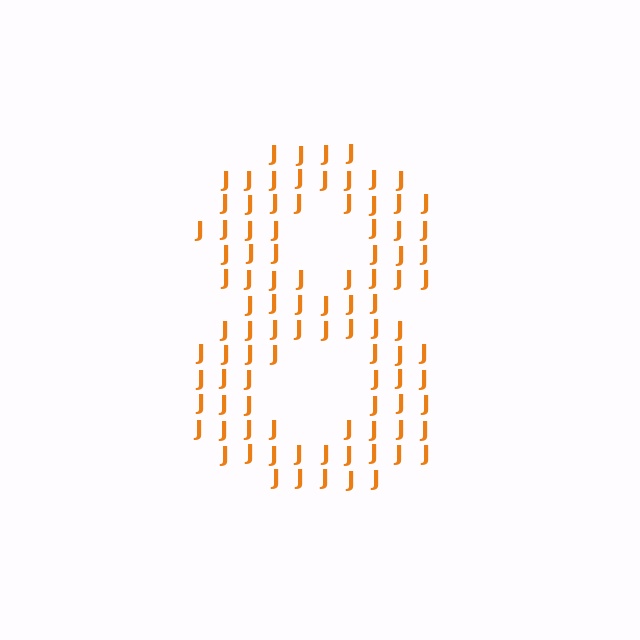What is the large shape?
The large shape is the digit 8.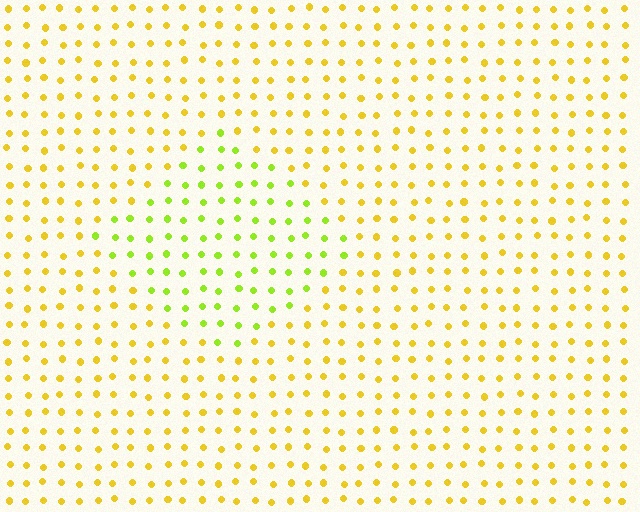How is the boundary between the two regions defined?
The boundary is defined purely by a slight shift in hue (about 36 degrees). Spacing, size, and orientation are identical on both sides.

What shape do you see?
I see a diamond.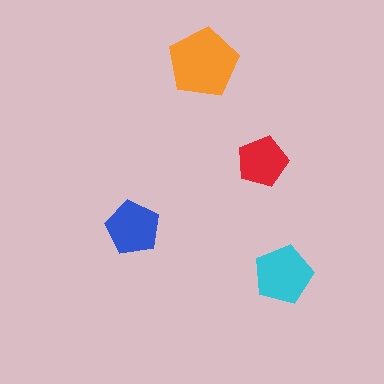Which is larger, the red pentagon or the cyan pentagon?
The cyan one.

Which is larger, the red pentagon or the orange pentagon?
The orange one.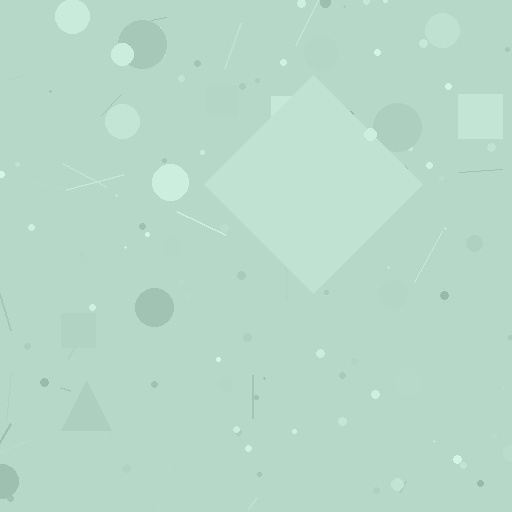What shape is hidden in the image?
A diamond is hidden in the image.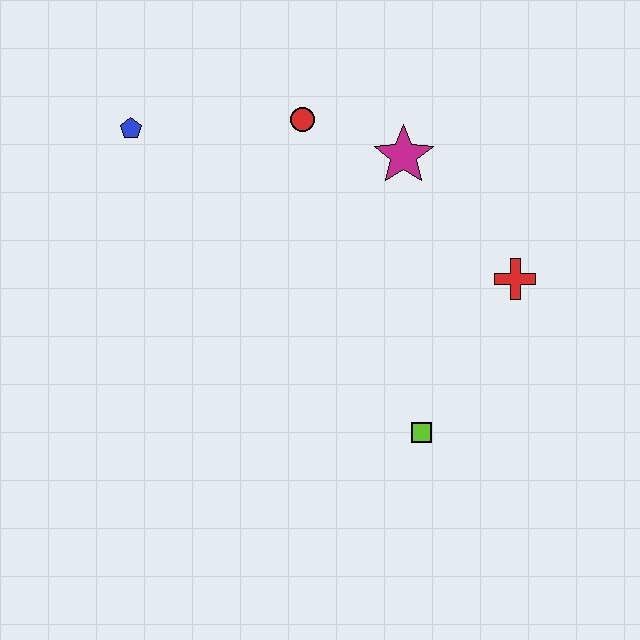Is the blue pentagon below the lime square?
No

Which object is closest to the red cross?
The magenta star is closest to the red cross.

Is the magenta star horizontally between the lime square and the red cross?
No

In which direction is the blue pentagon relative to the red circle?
The blue pentagon is to the left of the red circle.